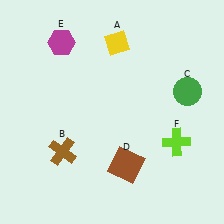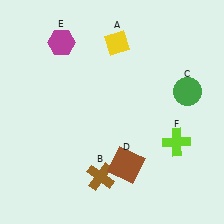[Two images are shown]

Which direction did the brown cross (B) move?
The brown cross (B) moved right.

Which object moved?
The brown cross (B) moved right.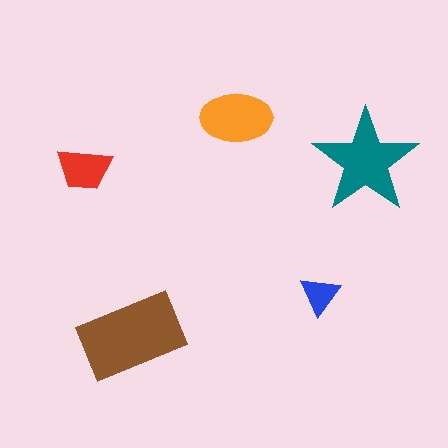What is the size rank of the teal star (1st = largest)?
2nd.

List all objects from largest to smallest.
The brown rectangle, the teal star, the orange ellipse, the red trapezoid, the blue triangle.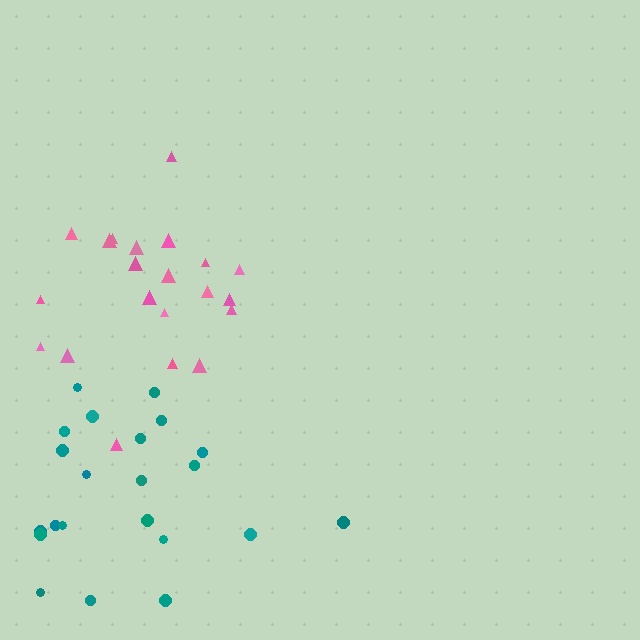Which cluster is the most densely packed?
Pink.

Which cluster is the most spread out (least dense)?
Teal.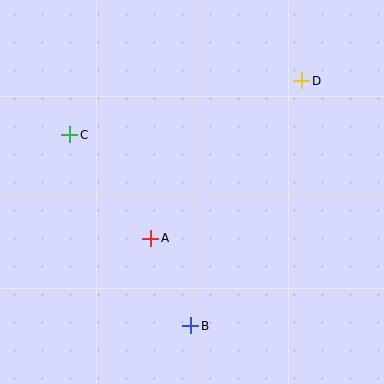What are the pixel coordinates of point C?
Point C is at (70, 135).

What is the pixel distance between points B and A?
The distance between B and A is 96 pixels.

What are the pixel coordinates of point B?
Point B is at (191, 326).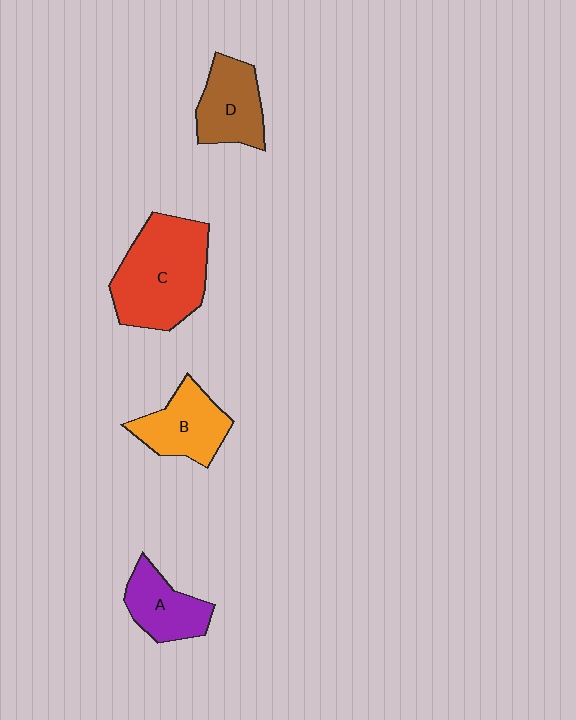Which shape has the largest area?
Shape C (red).